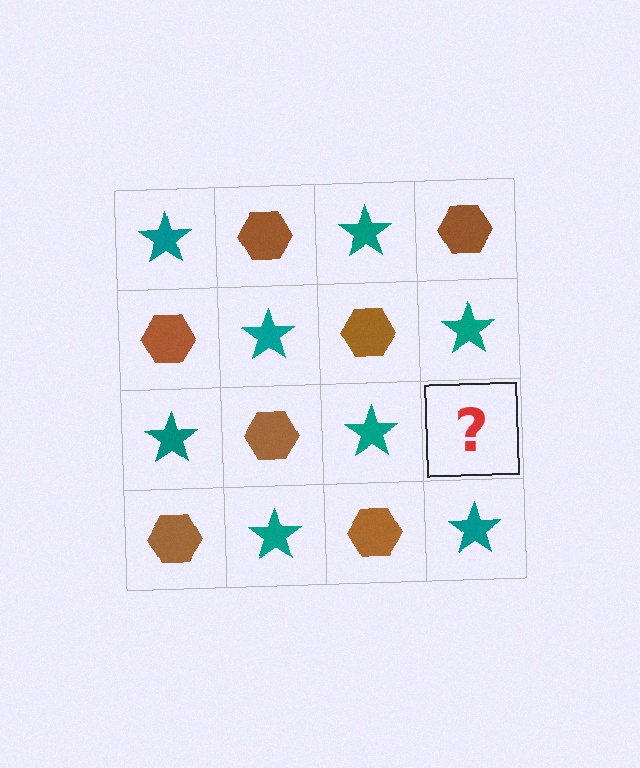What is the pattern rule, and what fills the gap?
The rule is that it alternates teal star and brown hexagon in a checkerboard pattern. The gap should be filled with a brown hexagon.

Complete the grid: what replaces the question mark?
The question mark should be replaced with a brown hexagon.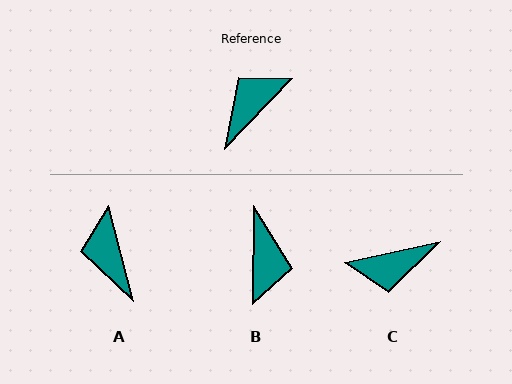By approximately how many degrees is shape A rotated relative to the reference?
Approximately 59 degrees counter-clockwise.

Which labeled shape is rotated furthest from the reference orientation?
C, about 146 degrees away.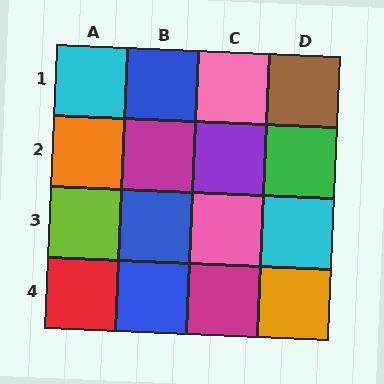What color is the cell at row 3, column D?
Cyan.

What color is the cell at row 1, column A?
Cyan.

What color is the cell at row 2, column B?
Magenta.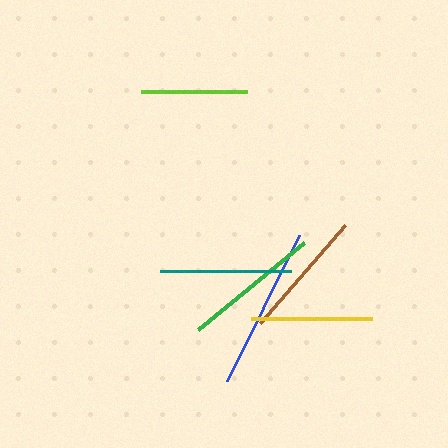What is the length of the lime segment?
The lime segment is approximately 106 pixels long.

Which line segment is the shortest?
The lime line is the shortest at approximately 106 pixels.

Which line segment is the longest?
The blue line is the longest at approximately 163 pixels.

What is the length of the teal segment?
The teal segment is approximately 132 pixels long.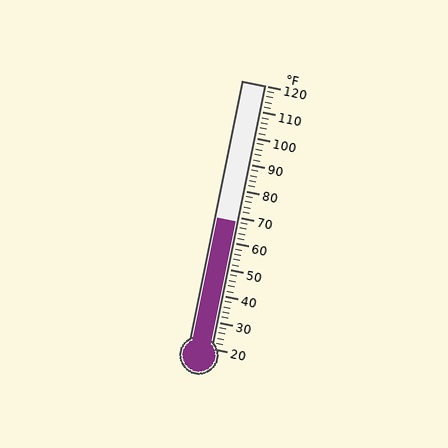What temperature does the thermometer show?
The thermometer shows approximately 68°F.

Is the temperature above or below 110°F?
The temperature is below 110°F.